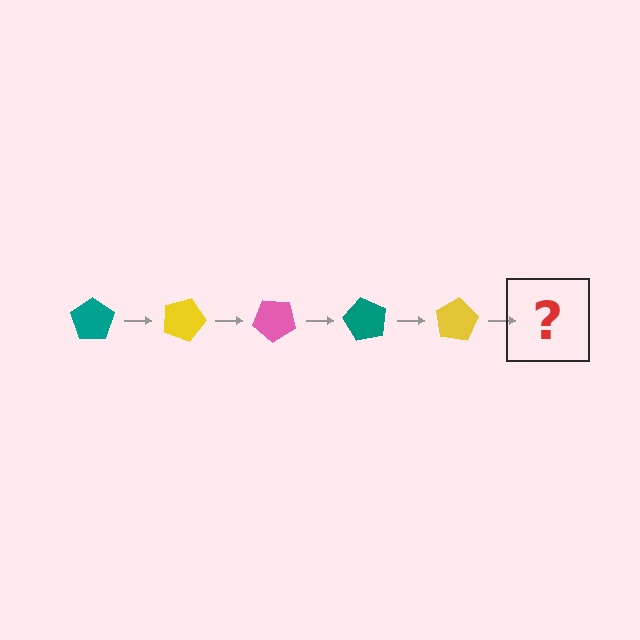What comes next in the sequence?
The next element should be a pink pentagon, rotated 100 degrees from the start.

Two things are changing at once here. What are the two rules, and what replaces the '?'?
The two rules are that it rotates 20 degrees each step and the color cycles through teal, yellow, and pink. The '?' should be a pink pentagon, rotated 100 degrees from the start.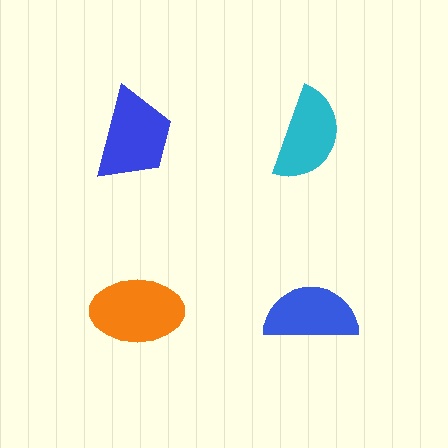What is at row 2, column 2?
A blue semicircle.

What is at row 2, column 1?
An orange ellipse.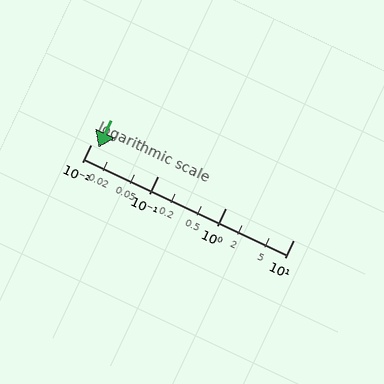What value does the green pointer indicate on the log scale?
The pointer indicates approximately 0.013.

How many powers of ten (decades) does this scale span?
The scale spans 3 decades, from 0.01 to 10.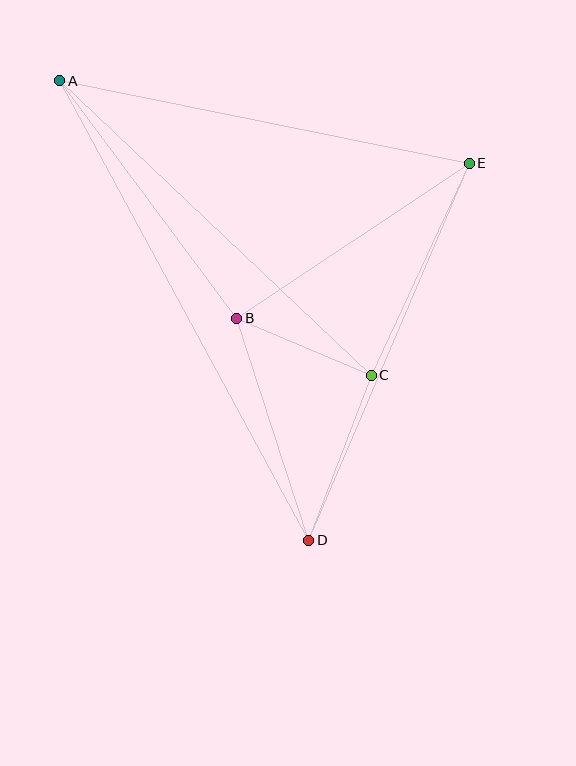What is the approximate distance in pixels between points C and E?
The distance between C and E is approximately 233 pixels.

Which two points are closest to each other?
Points B and C are closest to each other.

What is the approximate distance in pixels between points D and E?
The distance between D and E is approximately 410 pixels.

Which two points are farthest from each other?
Points A and D are farthest from each other.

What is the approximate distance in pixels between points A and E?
The distance between A and E is approximately 418 pixels.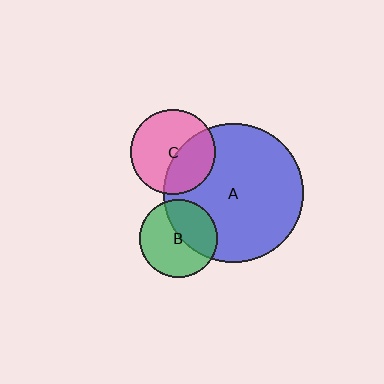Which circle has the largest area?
Circle A (blue).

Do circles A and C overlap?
Yes.